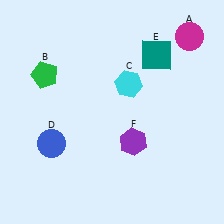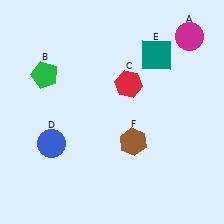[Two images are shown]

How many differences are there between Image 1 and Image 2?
There are 2 differences between the two images.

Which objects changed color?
C changed from cyan to red. F changed from purple to brown.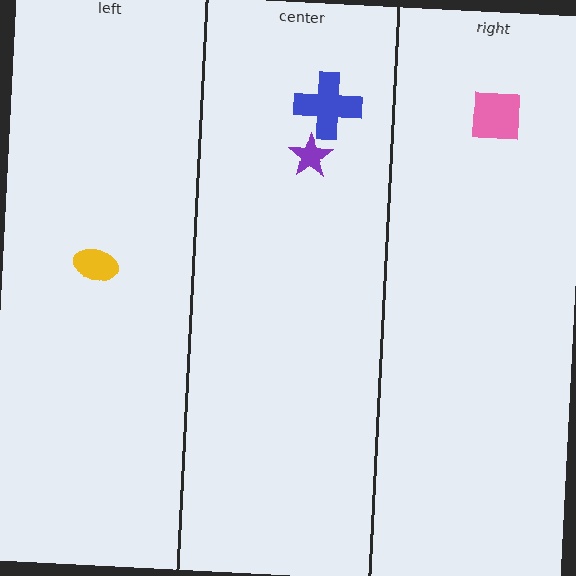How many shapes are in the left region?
1.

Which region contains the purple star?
The center region.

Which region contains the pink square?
The right region.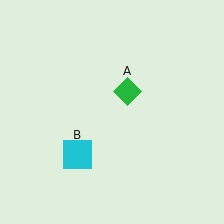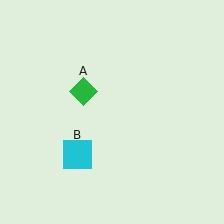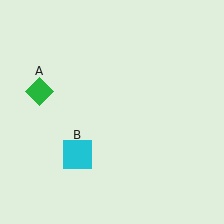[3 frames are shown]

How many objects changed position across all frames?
1 object changed position: green diamond (object A).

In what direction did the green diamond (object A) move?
The green diamond (object A) moved left.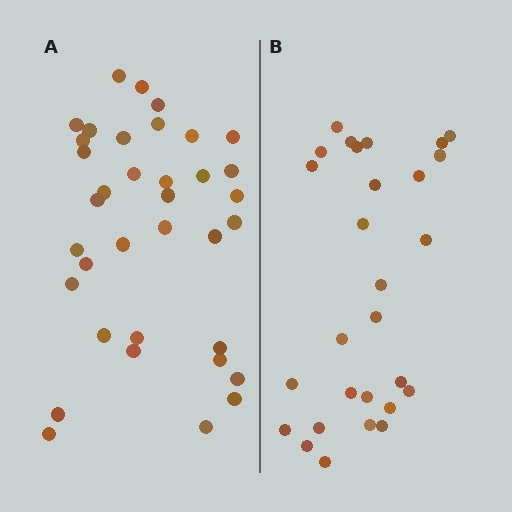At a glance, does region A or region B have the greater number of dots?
Region A (the left region) has more dots.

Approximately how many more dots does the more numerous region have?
Region A has roughly 8 or so more dots than region B.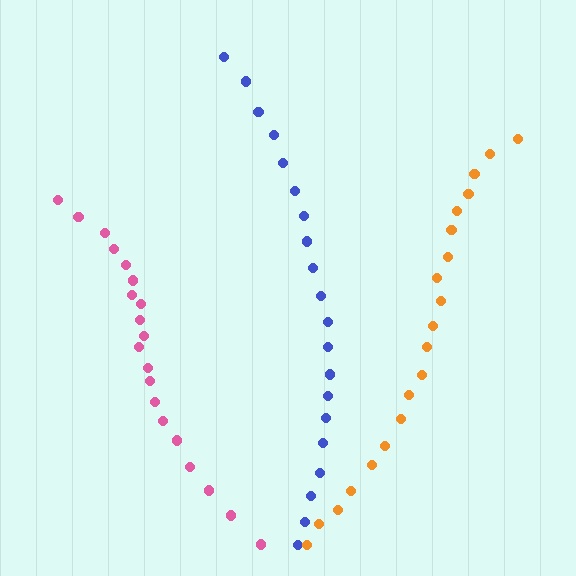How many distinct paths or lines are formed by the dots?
There are 3 distinct paths.